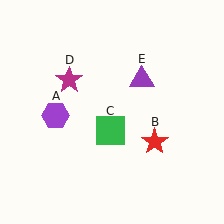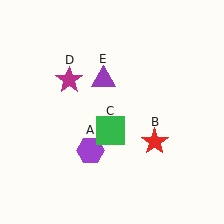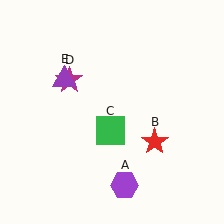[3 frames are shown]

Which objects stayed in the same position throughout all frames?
Red star (object B) and green square (object C) and magenta star (object D) remained stationary.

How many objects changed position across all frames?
2 objects changed position: purple hexagon (object A), purple triangle (object E).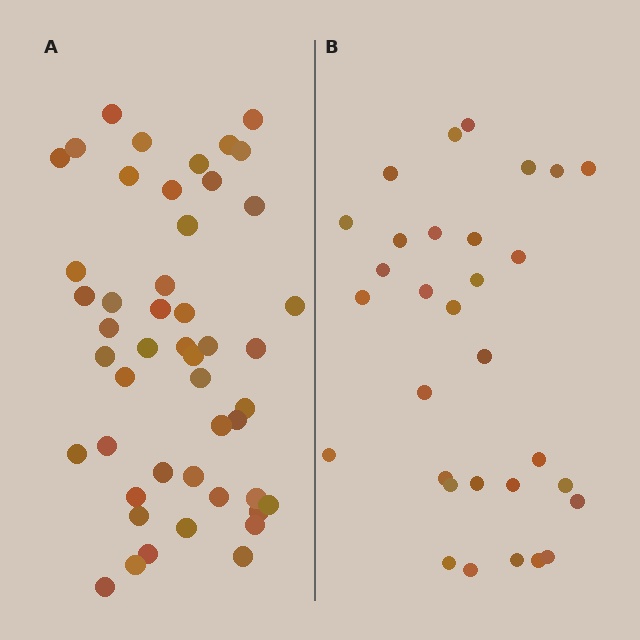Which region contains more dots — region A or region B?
Region A (the left region) has more dots.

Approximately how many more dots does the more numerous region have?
Region A has approximately 15 more dots than region B.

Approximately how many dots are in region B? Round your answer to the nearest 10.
About 30 dots. (The exact count is 31, which rounds to 30.)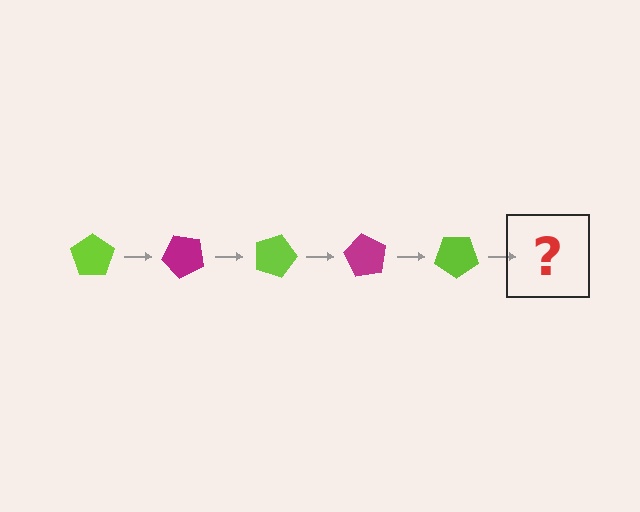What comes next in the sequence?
The next element should be a magenta pentagon, rotated 225 degrees from the start.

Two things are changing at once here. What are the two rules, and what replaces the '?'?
The two rules are that it rotates 45 degrees each step and the color cycles through lime and magenta. The '?' should be a magenta pentagon, rotated 225 degrees from the start.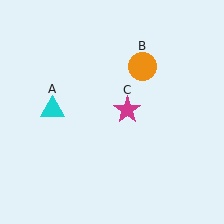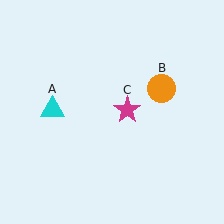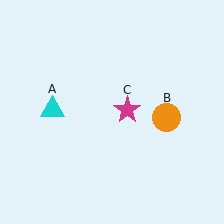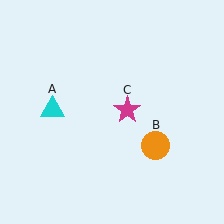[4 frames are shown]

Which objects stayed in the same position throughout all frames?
Cyan triangle (object A) and magenta star (object C) remained stationary.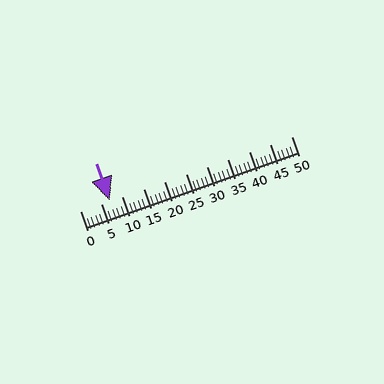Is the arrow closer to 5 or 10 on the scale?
The arrow is closer to 5.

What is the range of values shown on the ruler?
The ruler shows values from 0 to 50.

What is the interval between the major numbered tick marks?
The major tick marks are spaced 5 units apart.